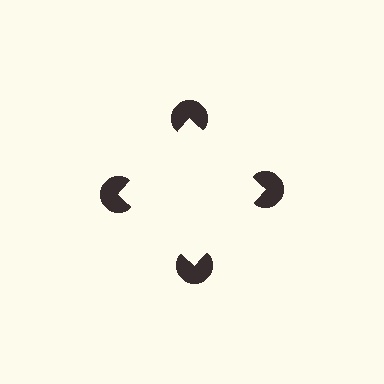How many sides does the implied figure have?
4 sides.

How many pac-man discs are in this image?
There are 4 — one at each vertex of the illusory square.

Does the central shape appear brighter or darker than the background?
It typically appears slightly brighter than the background, even though no actual brightness change is drawn.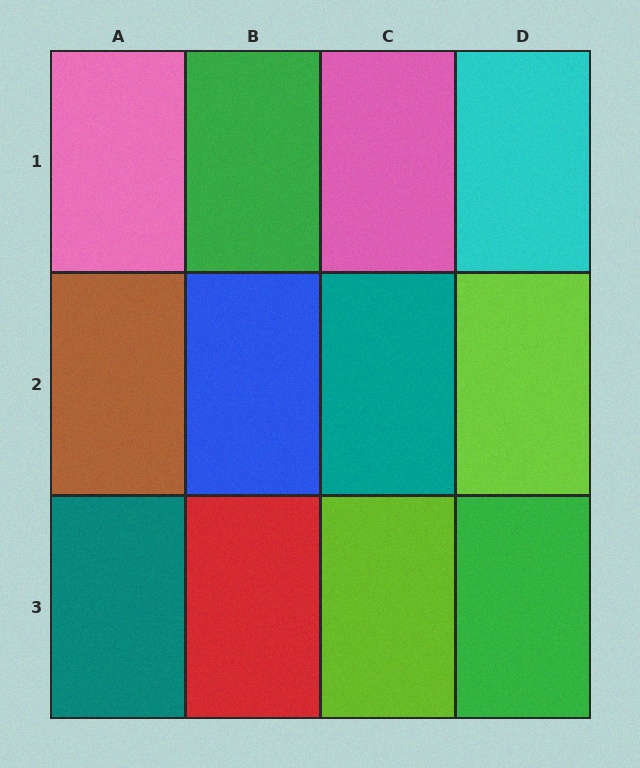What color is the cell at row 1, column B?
Green.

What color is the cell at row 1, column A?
Pink.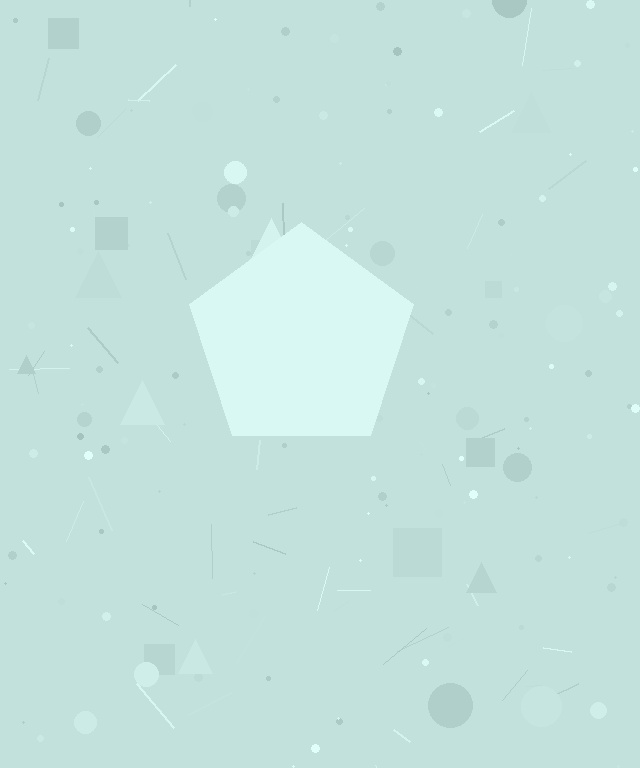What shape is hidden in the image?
A pentagon is hidden in the image.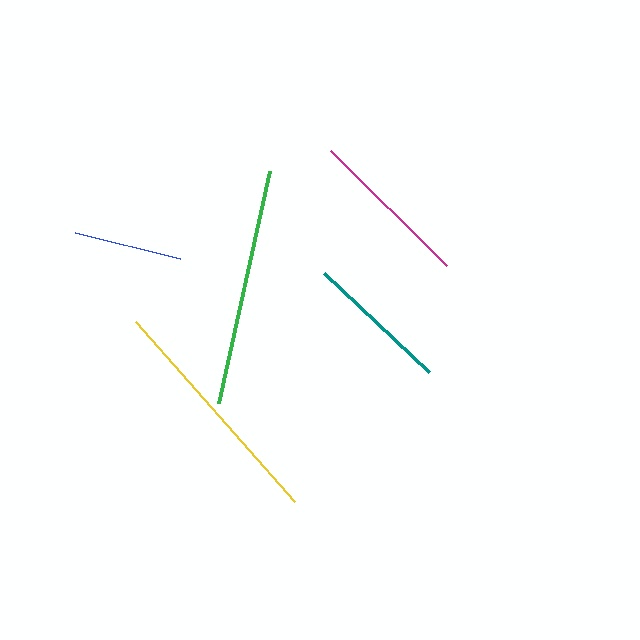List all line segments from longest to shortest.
From longest to shortest: yellow, green, magenta, teal, blue.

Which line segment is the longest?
The yellow line is the longest at approximately 240 pixels.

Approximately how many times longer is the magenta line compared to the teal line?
The magenta line is approximately 1.1 times the length of the teal line.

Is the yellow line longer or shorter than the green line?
The yellow line is longer than the green line.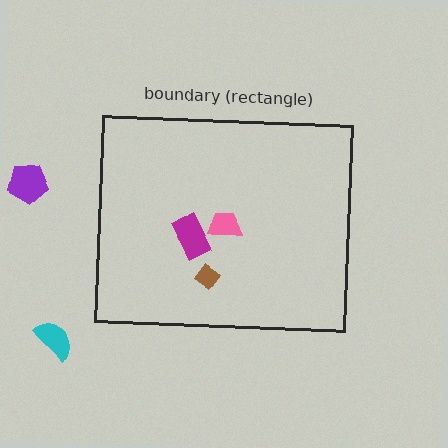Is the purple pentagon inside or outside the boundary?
Outside.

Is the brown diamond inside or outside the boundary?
Inside.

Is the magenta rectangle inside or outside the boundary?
Inside.